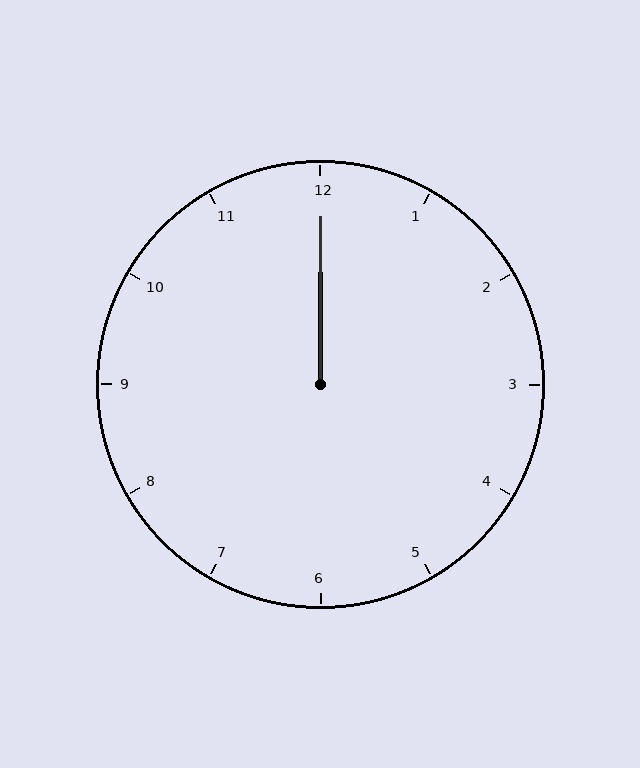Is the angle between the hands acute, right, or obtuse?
It is acute.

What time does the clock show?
12:00.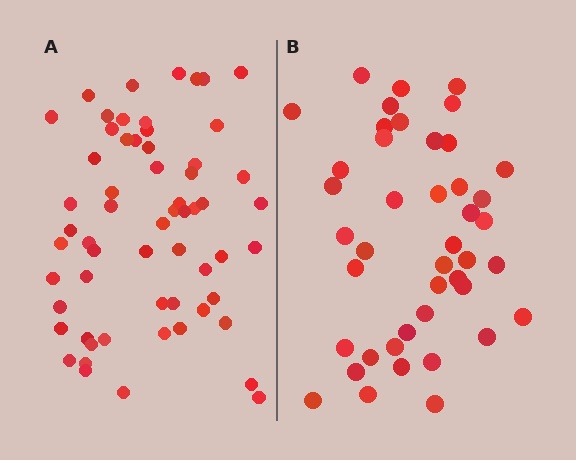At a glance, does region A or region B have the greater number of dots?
Region A (the left region) has more dots.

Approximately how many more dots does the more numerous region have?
Region A has approximately 15 more dots than region B.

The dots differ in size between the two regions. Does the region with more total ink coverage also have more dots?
No. Region B has more total ink coverage because its dots are larger, but region A actually contains more individual dots. Total area can be misleading — the number of items is what matters here.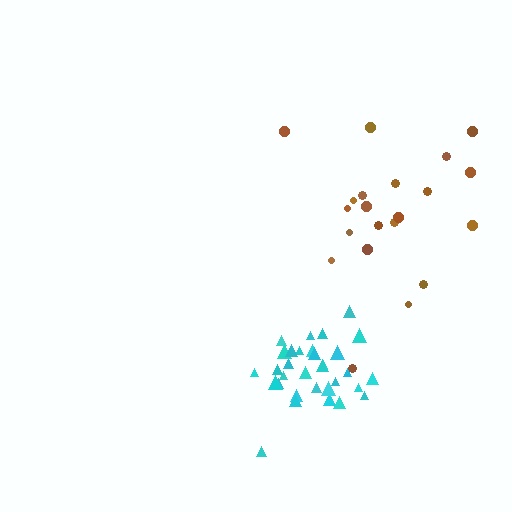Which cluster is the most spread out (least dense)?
Brown.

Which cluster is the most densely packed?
Cyan.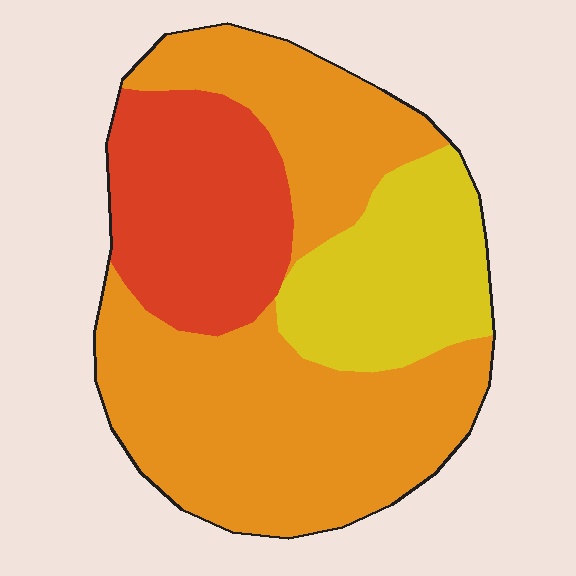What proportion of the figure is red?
Red takes up about one quarter (1/4) of the figure.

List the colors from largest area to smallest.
From largest to smallest: orange, red, yellow.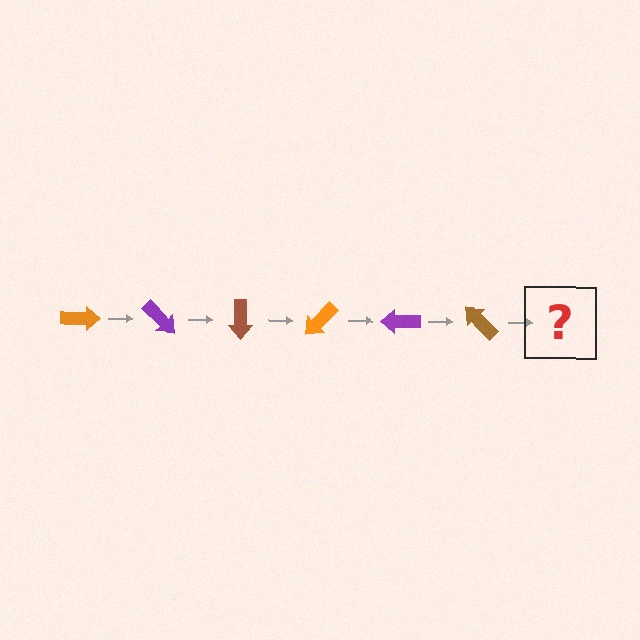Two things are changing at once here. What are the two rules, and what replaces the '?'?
The two rules are that it rotates 45 degrees each step and the color cycles through orange, purple, and brown. The '?' should be an orange arrow, rotated 270 degrees from the start.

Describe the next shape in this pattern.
It should be an orange arrow, rotated 270 degrees from the start.